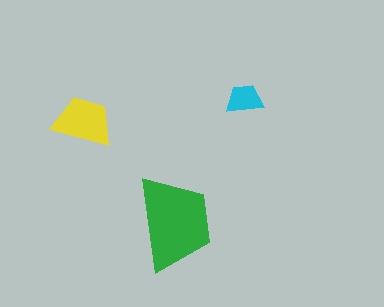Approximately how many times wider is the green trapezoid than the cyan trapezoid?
About 2.5 times wider.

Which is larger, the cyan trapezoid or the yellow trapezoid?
The yellow one.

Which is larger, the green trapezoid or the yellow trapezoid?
The green one.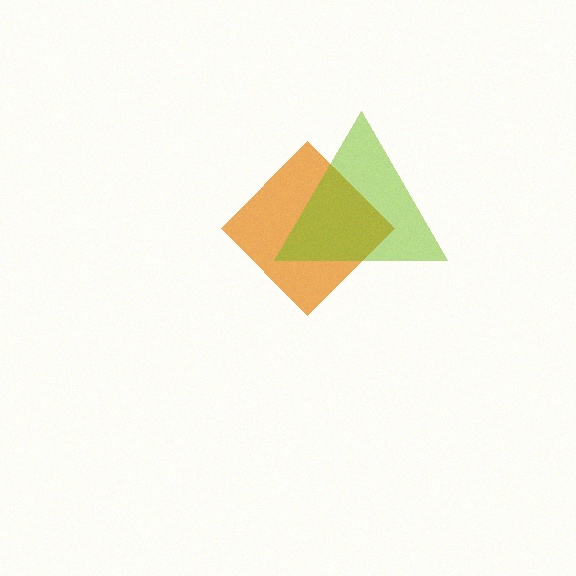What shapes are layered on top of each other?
The layered shapes are: an orange diamond, a lime triangle.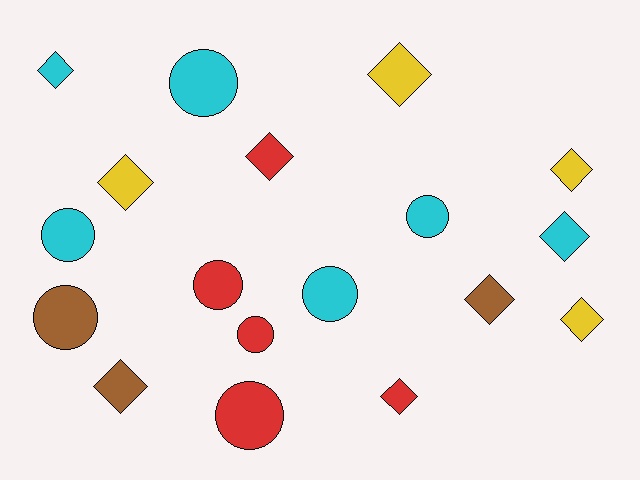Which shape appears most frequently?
Diamond, with 10 objects.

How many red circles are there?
There are 3 red circles.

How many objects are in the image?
There are 18 objects.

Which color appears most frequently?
Cyan, with 6 objects.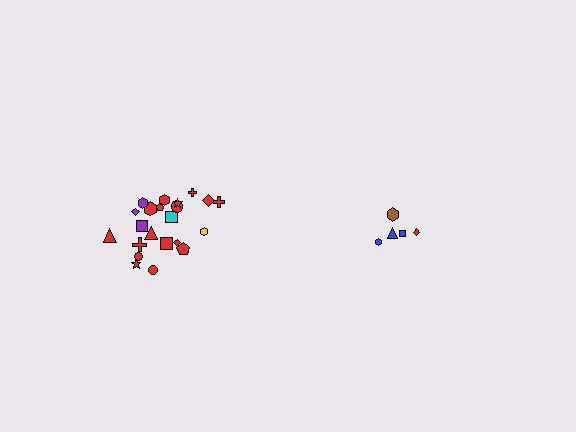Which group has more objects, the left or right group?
The left group.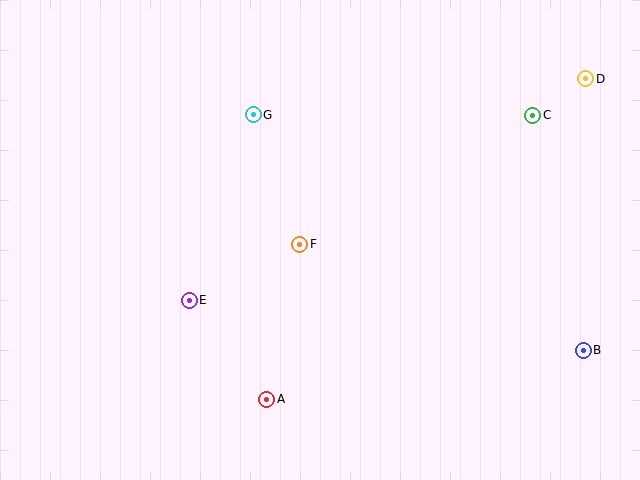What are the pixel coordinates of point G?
Point G is at (253, 115).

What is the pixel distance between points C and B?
The distance between C and B is 240 pixels.